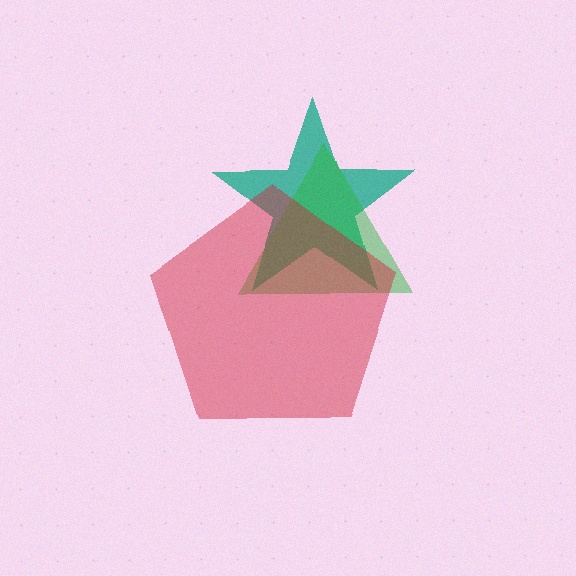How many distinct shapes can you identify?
There are 3 distinct shapes: a teal star, a green triangle, a red pentagon.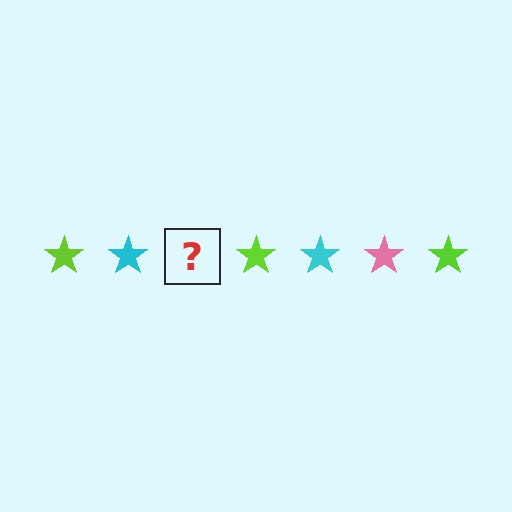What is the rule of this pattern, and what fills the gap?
The rule is that the pattern cycles through lime, cyan, pink stars. The gap should be filled with a pink star.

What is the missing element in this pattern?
The missing element is a pink star.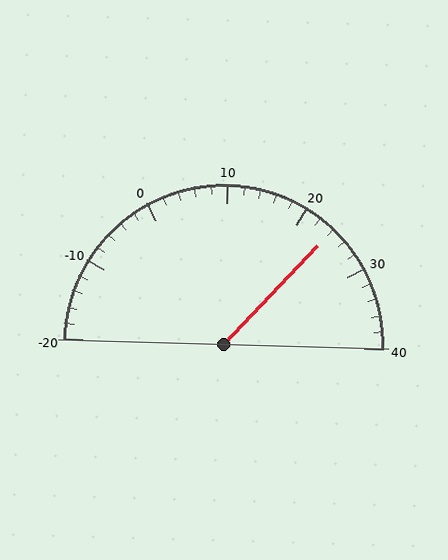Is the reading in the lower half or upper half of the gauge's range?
The reading is in the upper half of the range (-20 to 40).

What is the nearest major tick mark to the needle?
The nearest major tick mark is 20.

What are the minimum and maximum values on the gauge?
The gauge ranges from -20 to 40.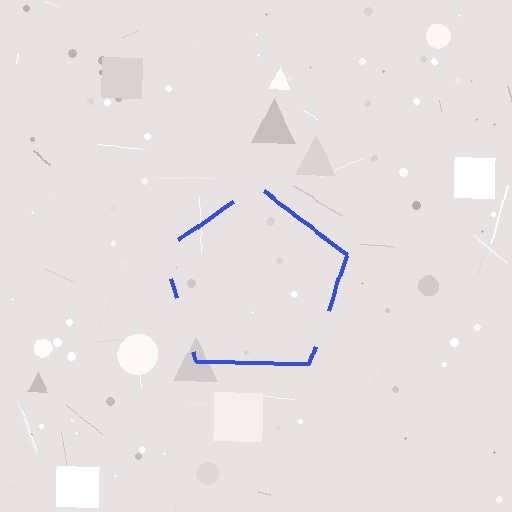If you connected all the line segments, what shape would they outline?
They would outline a pentagon.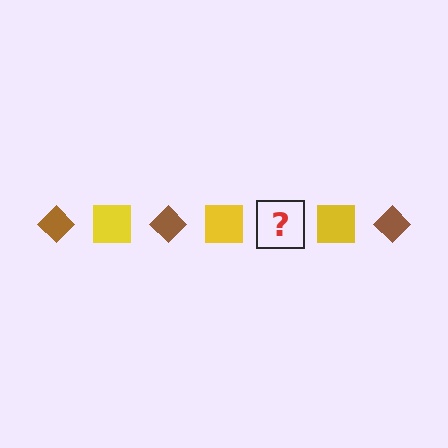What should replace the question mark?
The question mark should be replaced with a brown diamond.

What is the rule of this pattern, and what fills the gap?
The rule is that the pattern alternates between brown diamond and yellow square. The gap should be filled with a brown diamond.